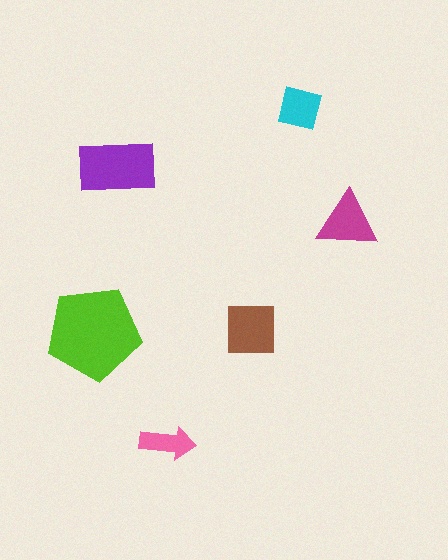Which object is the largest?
The lime pentagon.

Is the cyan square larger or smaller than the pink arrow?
Larger.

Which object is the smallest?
The pink arrow.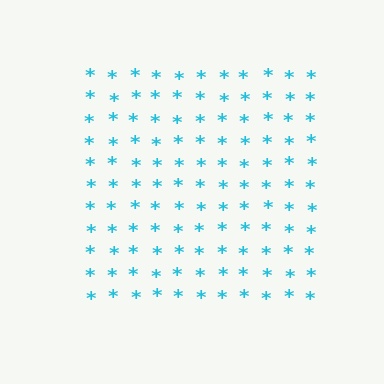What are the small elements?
The small elements are asterisks.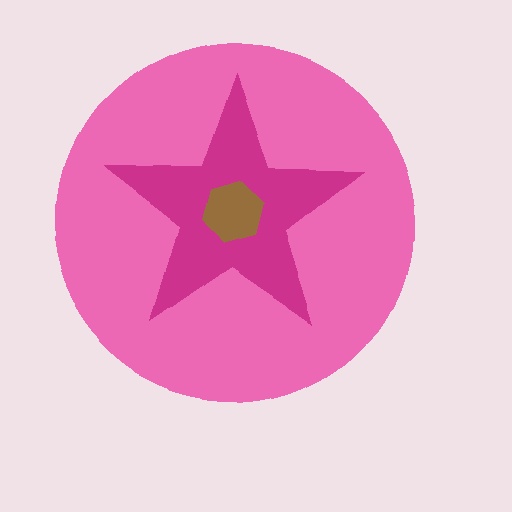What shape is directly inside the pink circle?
The magenta star.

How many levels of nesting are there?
3.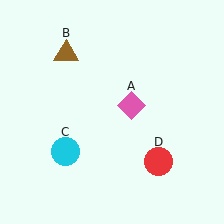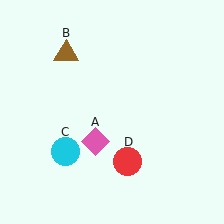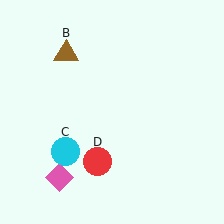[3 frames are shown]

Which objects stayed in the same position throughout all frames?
Brown triangle (object B) and cyan circle (object C) remained stationary.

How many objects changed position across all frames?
2 objects changed position: pink diamond (object A), red circle (object D).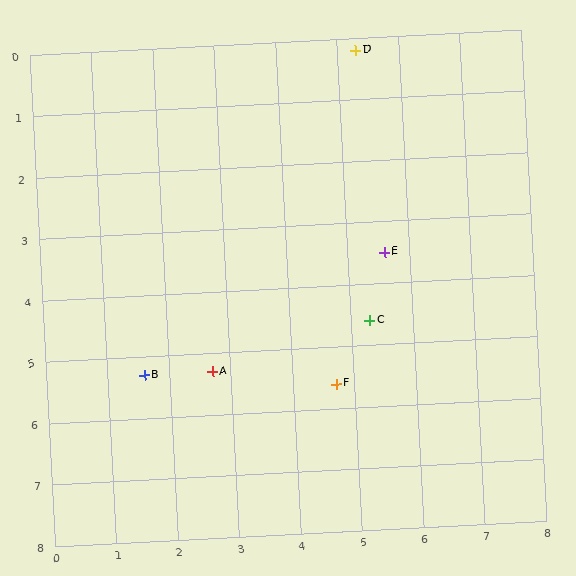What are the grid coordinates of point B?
Point B is at approximately (1.6, 5.3).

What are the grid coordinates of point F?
Point F is at approximately (4.7, 5.6).